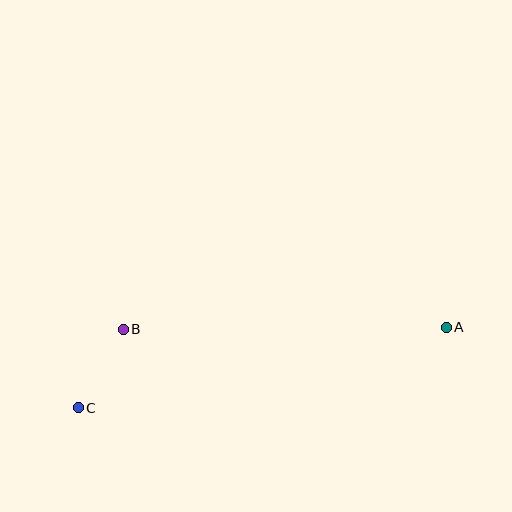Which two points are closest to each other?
Points B and C are closest to each other.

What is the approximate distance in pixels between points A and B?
The distance between A and B is approximately 323 pixels.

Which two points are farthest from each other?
Points A and C are farthest from each other.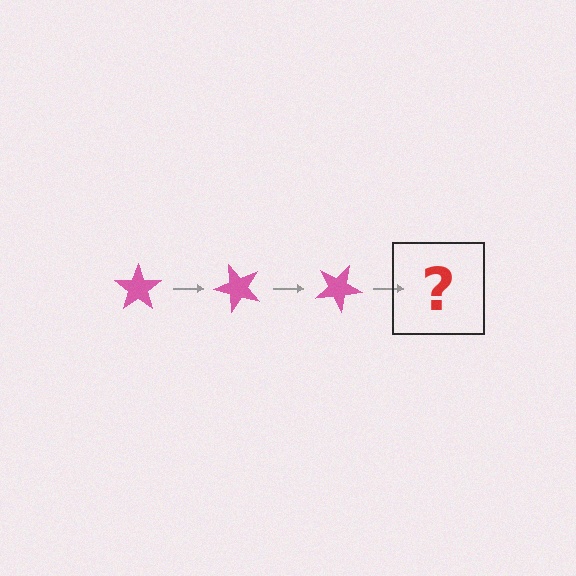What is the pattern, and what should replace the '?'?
The pattern is that the star rotates 50 degrees each step. The '?' should be a pink star rotated 150 degrees.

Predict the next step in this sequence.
The next step is a pink star rotated 150 degrees.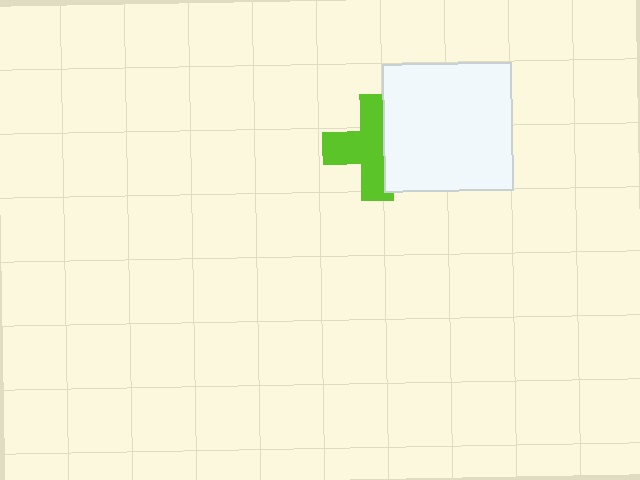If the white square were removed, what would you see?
You would see the complete lime cross.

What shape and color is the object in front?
The object in front is a white square.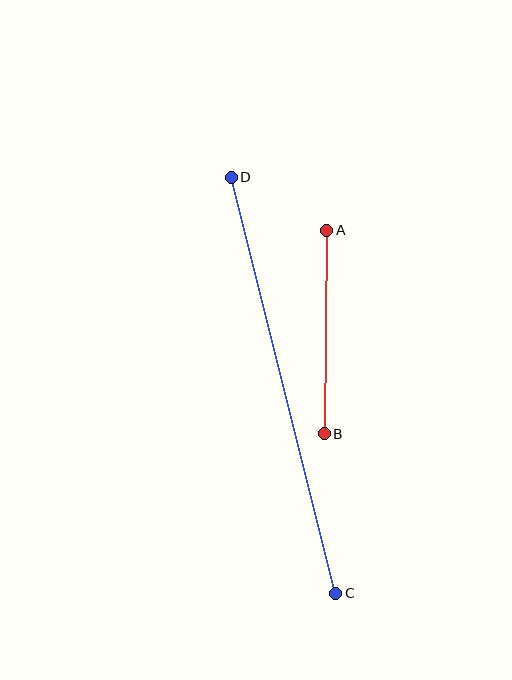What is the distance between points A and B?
The distance is approximately 204 pixels.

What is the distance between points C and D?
The distance is approximately 429 pixels.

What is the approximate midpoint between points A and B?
The midpoint is at approximately (325, 332) pixels.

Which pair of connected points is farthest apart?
Points C and D are farthest apart.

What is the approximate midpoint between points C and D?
The midpoint is at approximately (283, 385) pixels.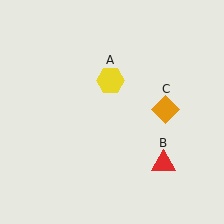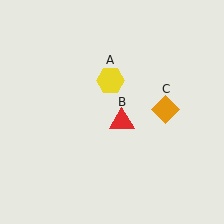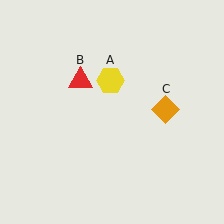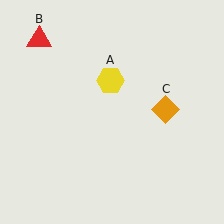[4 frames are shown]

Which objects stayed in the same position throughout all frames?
Yellow hexagon (object A) and orange diamond (object C) remained stationary.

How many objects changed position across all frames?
1 object changed position: red triangle (object B).